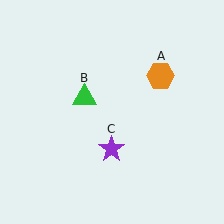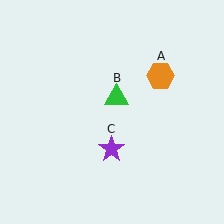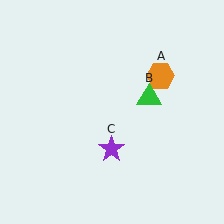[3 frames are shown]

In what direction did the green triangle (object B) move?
The green triangle (object B) moved right.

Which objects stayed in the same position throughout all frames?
Orange hexagon (object A) and purple star (object C) remained stationary.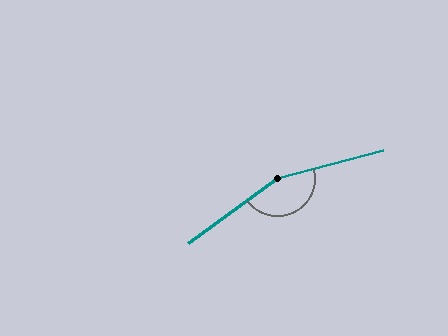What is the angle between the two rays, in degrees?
Approximately 159 degrees.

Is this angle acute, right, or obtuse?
It is obtuse.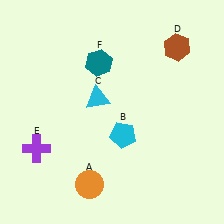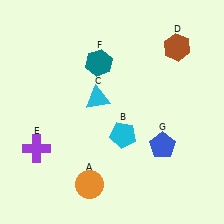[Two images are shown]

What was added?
A blue pentagon (G) was added in Image 2.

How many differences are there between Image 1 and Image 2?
There is 1 difference between the two images.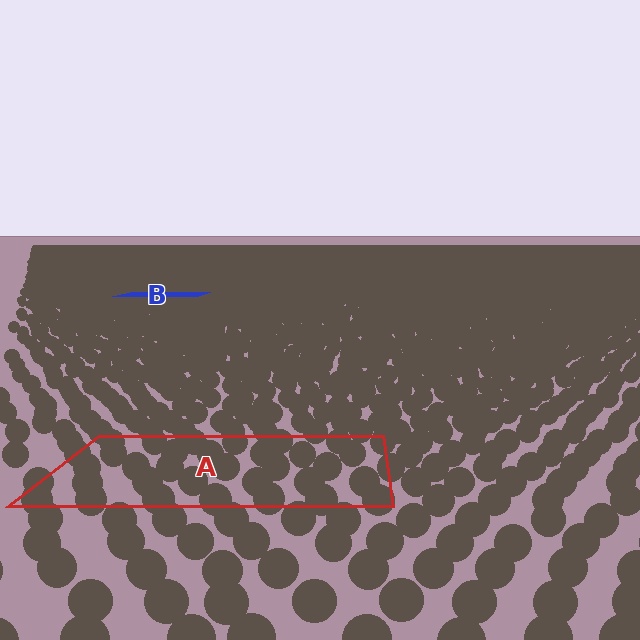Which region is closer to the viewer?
Region A is closer. The texture elements there are larger and more spread out.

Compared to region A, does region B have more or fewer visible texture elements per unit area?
Region B has more texture elements per unit area — they are packed more densely because it is farther away.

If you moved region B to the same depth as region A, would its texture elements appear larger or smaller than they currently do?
They would appear larger. At a closer depth, the same texture elements are projected at a bigger on-screen size.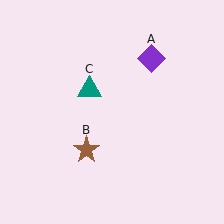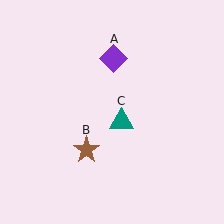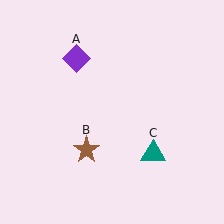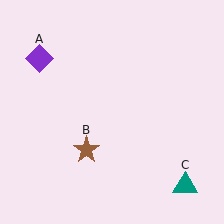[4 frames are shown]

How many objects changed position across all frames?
2 objects changed position: purple diamond (object A), teal triangle (object C).